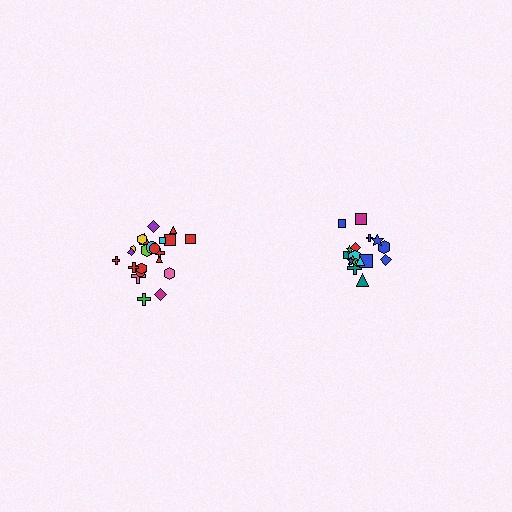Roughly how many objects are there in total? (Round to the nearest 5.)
Roughly 40 objects in total.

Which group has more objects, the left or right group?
The left group.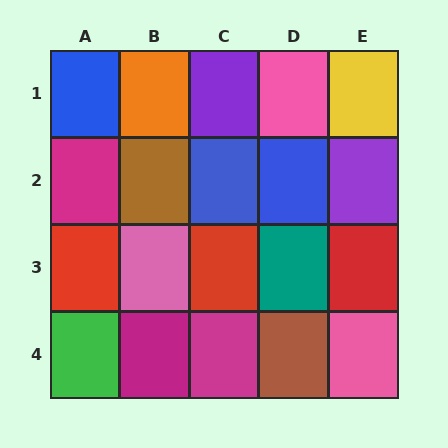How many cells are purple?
2 cells are purple.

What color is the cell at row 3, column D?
Teal.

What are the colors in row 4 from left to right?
Green, magenta, magenta, brown, pink.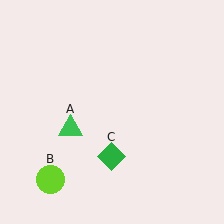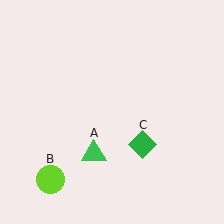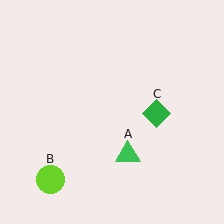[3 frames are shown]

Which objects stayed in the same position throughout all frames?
Lime circle (object B) remained stationary.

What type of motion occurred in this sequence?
The green triangle (object A), green diamond (object C) rotated counterclockwise around the center of the scene.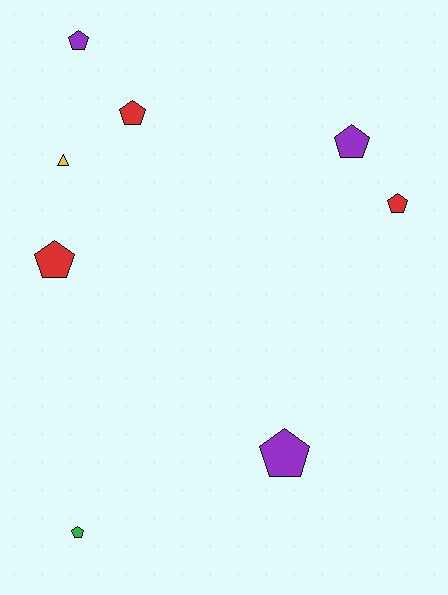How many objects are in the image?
There are 8 objects.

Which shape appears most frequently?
Pentagon, with 7 objects.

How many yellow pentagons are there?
There are no yellow pentagons.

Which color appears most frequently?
Red, with 3 objects.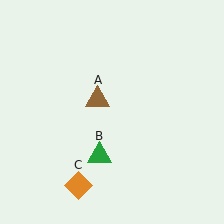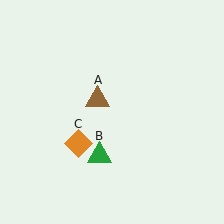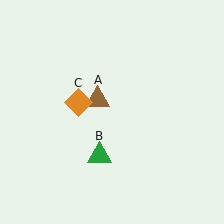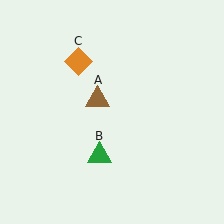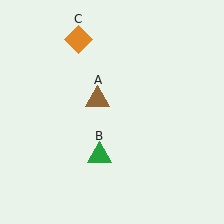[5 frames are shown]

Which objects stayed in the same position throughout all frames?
Brown triangle (object A) and green triangle (object B) remained stationary.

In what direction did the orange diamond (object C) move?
The orange diamond (object C) moved up.